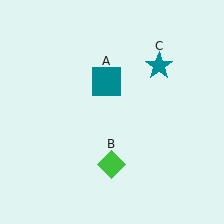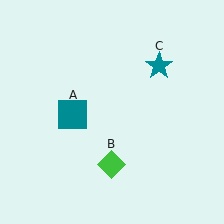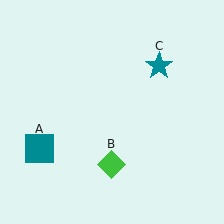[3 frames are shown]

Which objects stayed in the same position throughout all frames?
Green diamond (object B) and teal star (object C) remained stationary.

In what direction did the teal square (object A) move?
The teal square (object A) moved down and to the left.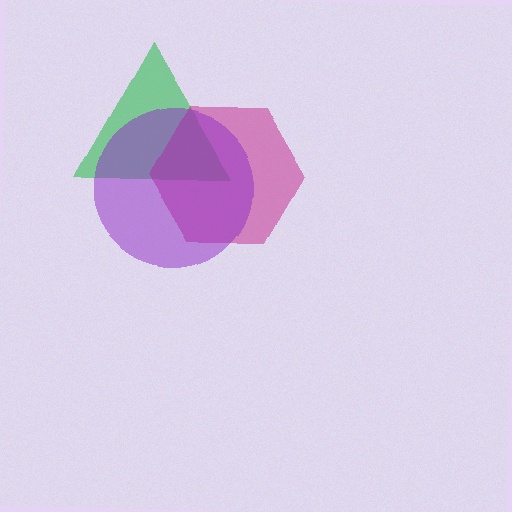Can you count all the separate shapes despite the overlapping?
Yes, there are 3 separate shapes.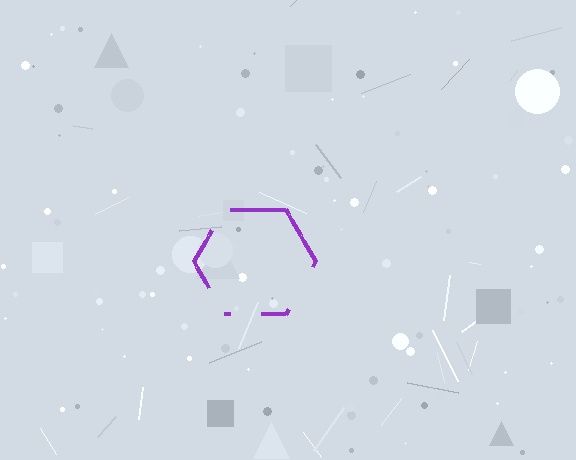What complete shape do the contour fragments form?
The contour fragments form a hexagon.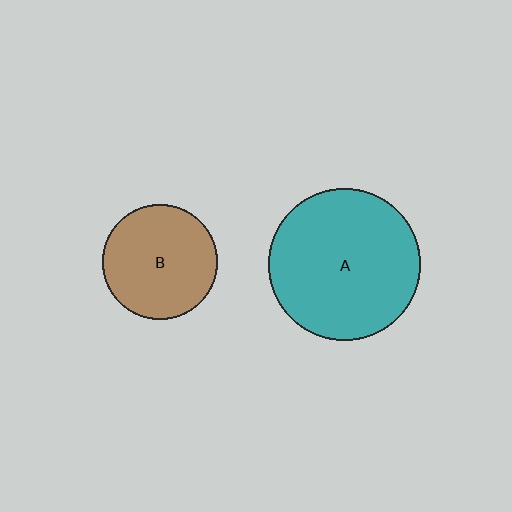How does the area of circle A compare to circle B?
Approximately 1.7 times.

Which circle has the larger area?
Circle A (teal).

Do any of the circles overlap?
No, none of the circles overlap.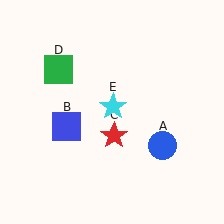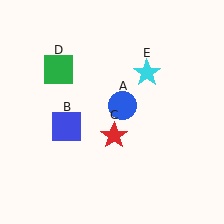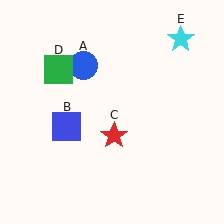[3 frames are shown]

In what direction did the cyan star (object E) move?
The cyan star (object E) moved up and to the right.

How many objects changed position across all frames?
2 objects changed position: blue circle (object A), cyan star (object E).